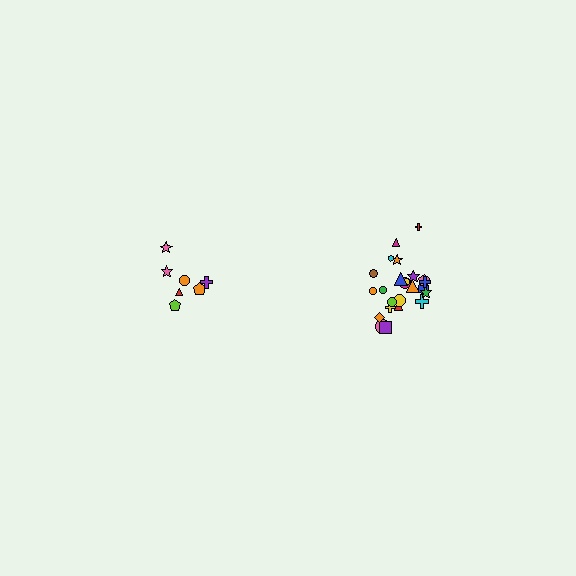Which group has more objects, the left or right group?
The right group.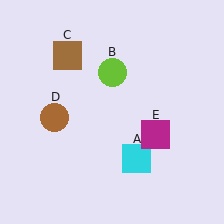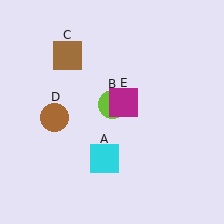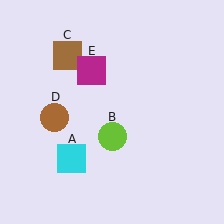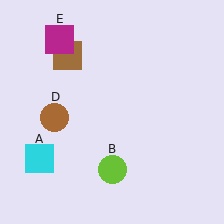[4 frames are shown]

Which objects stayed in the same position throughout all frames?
Brown square (object C) and brown circle (object D) remained stationary.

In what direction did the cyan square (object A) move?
The cyan square (object A) moved left.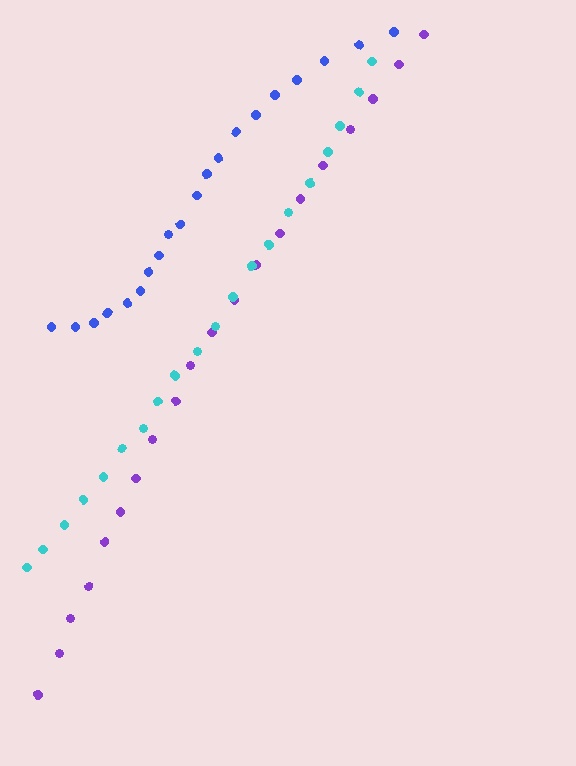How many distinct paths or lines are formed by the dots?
There are 3 distinct paths.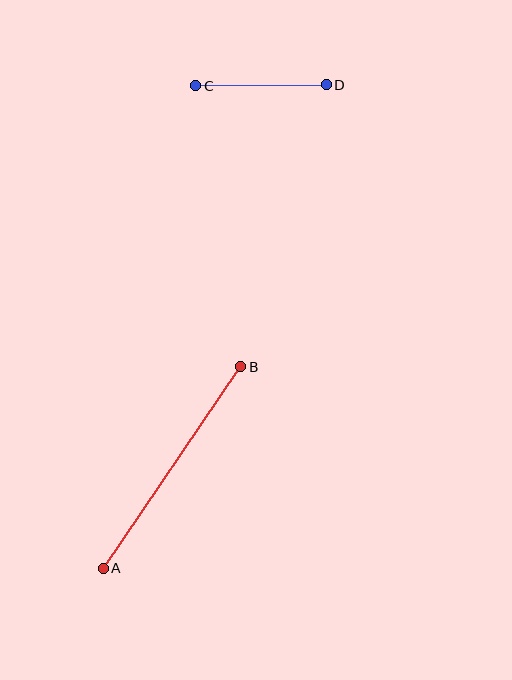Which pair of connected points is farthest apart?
Points A and B are farthest apart.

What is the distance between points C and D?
The distance is approximately 130 pixels.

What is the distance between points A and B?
The distance is approximately 244 pixels.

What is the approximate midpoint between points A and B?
The midpoint is at approximately (172, 467) pixels.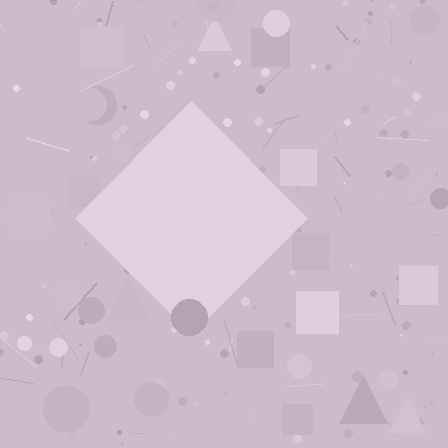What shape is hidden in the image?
A diamond is hidden in the image.